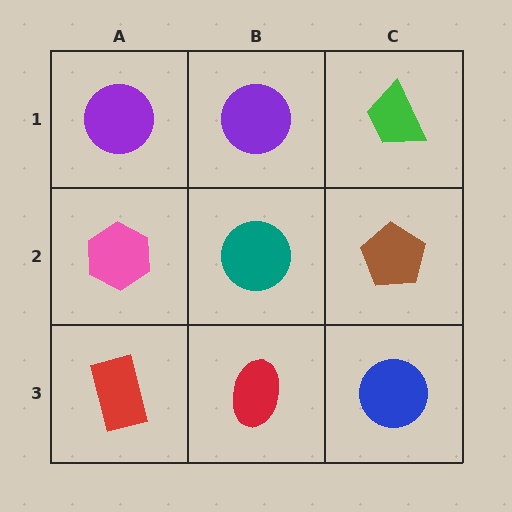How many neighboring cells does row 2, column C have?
3.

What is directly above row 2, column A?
A purple circle.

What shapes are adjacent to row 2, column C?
A green trapezoid (row 1, column C), a blue circle (row 3, column C), a teal circle (row 2, column B).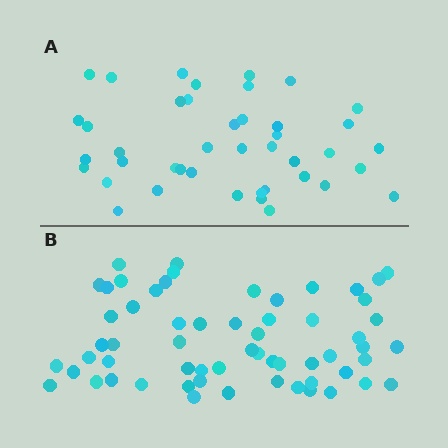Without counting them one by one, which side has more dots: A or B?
Region B (the bottom region) has more dots.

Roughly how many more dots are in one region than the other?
Region B has approximately 20 more dots than region A.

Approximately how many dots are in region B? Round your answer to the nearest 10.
About 60 dots.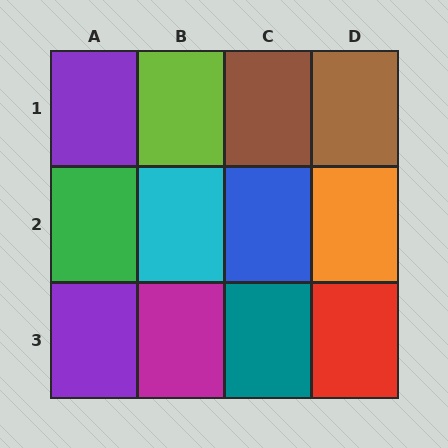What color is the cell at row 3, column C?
Teal.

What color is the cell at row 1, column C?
Brown.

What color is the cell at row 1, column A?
Purple.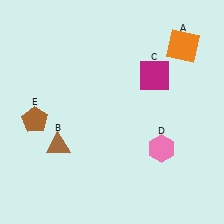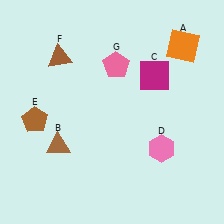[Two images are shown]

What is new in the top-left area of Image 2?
A brown triangle (F) was added in the top-left area of Image 2.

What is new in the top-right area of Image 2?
A pink pentagon (G) was added in the top-right area of Image 2.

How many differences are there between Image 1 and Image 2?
There are 2 differences between the two images.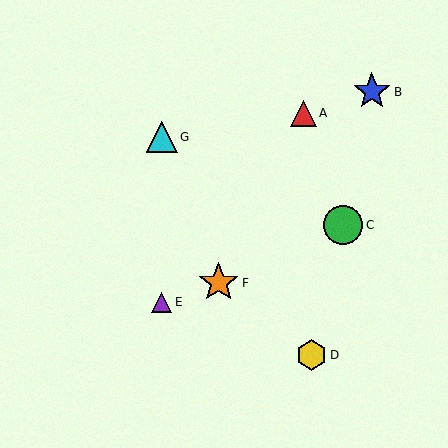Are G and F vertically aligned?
No, G is at x≈162 and F is at x≈219.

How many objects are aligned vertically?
2 objects (E, G) are aligned vertically.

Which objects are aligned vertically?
Objects E, G are aligned vertically.